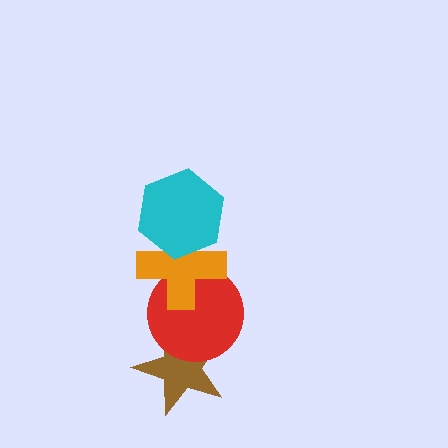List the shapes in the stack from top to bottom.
From top to bottom: the cyan hexagon, the orange cross, the red circle, the brown star.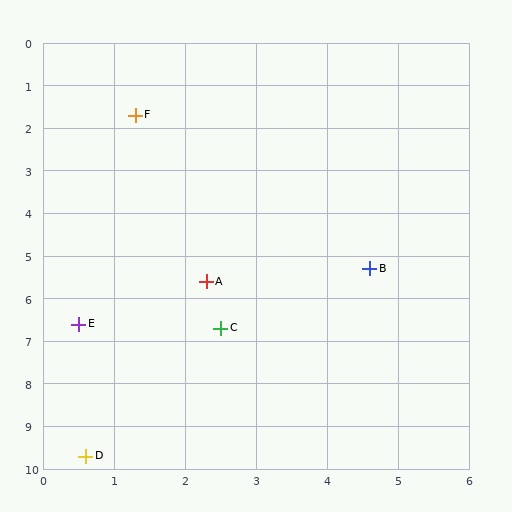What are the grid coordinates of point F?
Point F is at approximately (1.3, 1.7).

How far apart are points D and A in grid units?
Points D and A are about 4.4 grid units apart.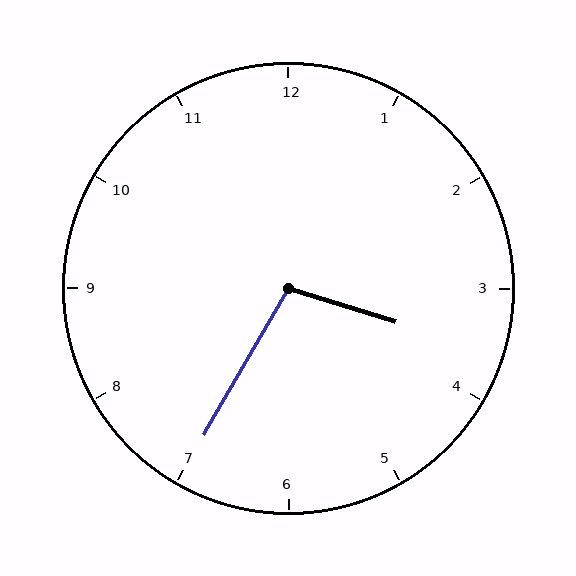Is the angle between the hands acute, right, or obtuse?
It is obtuse.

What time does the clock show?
3:35.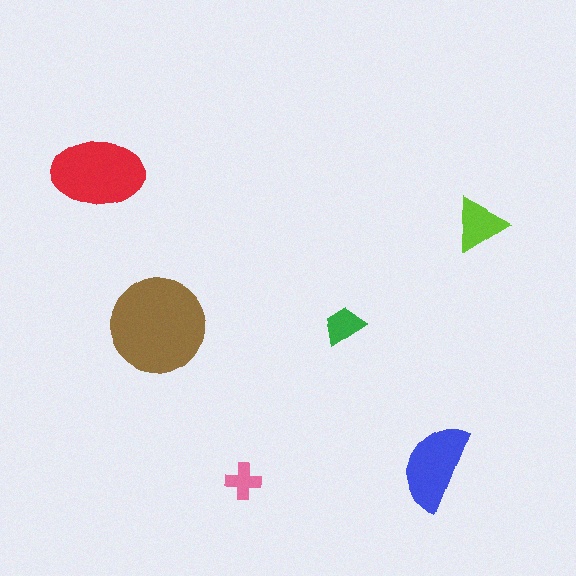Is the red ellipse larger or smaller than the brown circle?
Smaller.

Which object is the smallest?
The pink cross.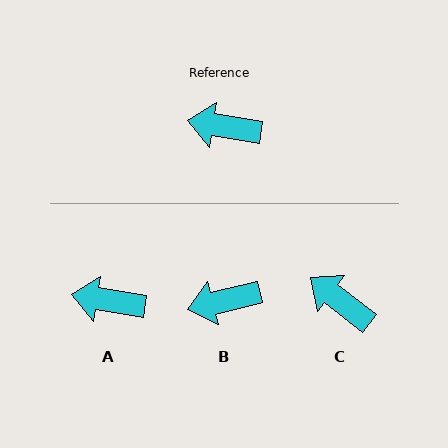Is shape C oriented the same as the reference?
No, it is off by about 29 degrees.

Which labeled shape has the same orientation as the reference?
A.